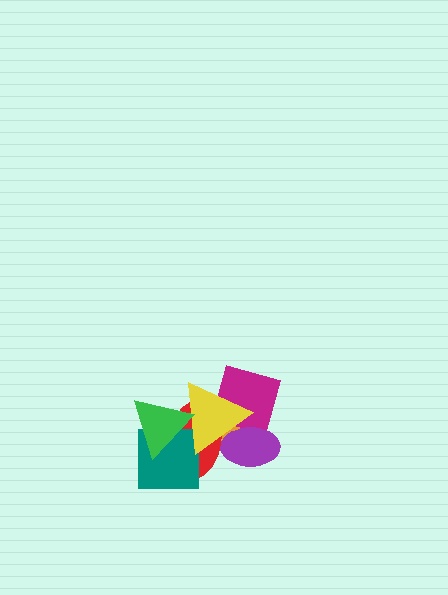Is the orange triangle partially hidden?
Yes, it is partially covered by another shape.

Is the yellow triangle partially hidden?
Yes, it is partially covered by another shape.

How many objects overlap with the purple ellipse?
4 objects overlap with the purple ellipse.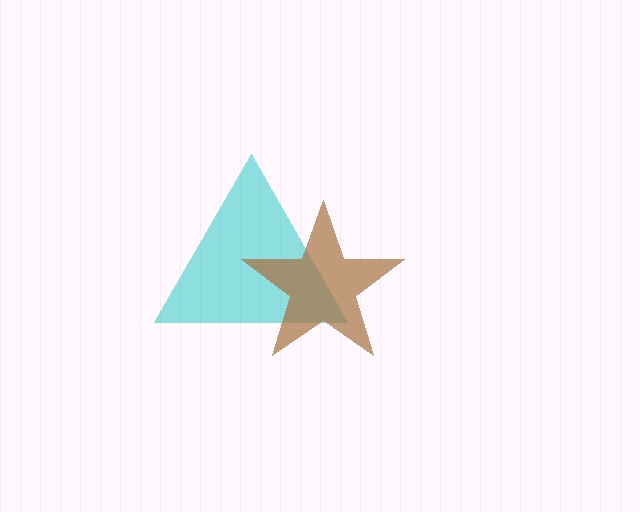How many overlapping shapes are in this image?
There are 2 overlapping shapes in the image.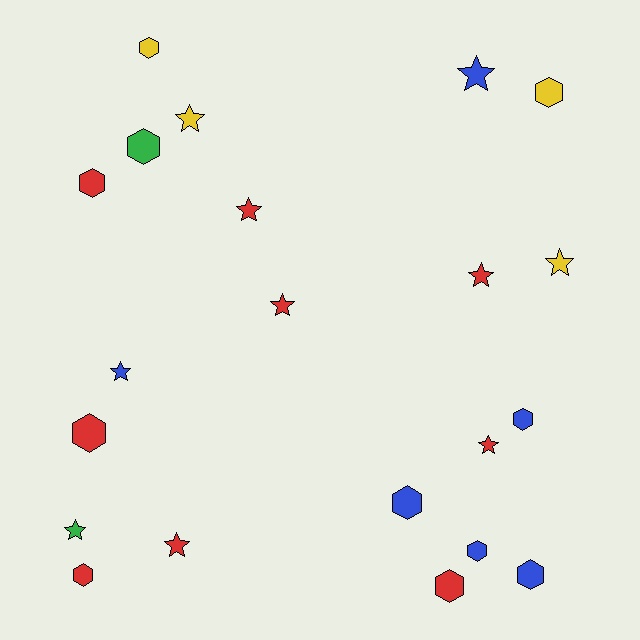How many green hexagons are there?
There is 1 green hexagon.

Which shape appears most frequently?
Hexagon, with 11 objects.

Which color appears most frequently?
Red, with 9 objects.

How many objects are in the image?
There are 21 objects.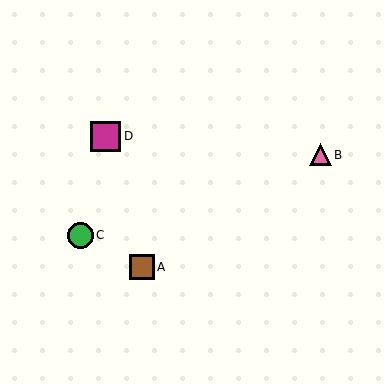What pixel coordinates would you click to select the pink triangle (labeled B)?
Click at (320, 155) to select the pink triangle B.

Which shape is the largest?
The magenta square (labeled D) is the largest.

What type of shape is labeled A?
Shape A is a brown square.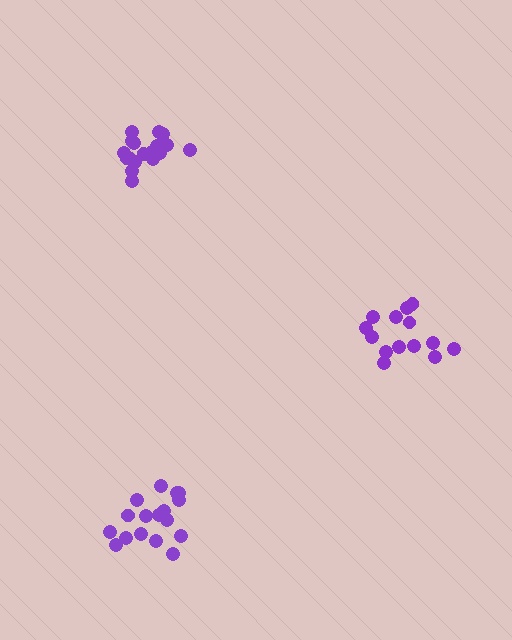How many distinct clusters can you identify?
There are 3 distinct clusters.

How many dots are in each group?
Group 1: 17 dots, Group 2: 14 dots, Group 3: 18 dots (49 total).